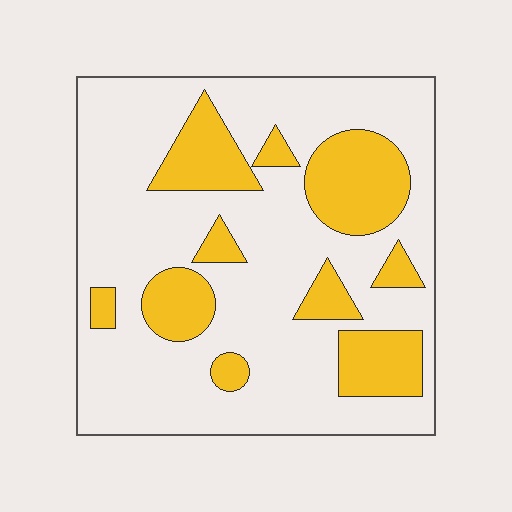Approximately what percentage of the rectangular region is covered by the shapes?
Approximately 25%.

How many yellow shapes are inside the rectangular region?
10.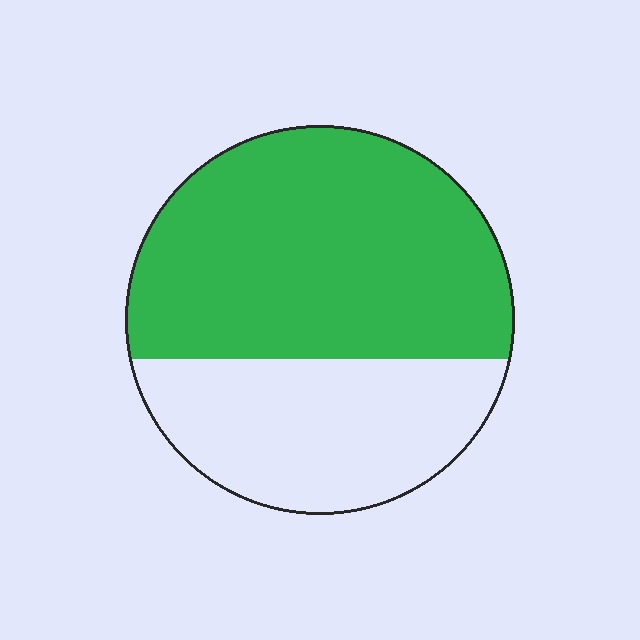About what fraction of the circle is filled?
About five eighths (5/8).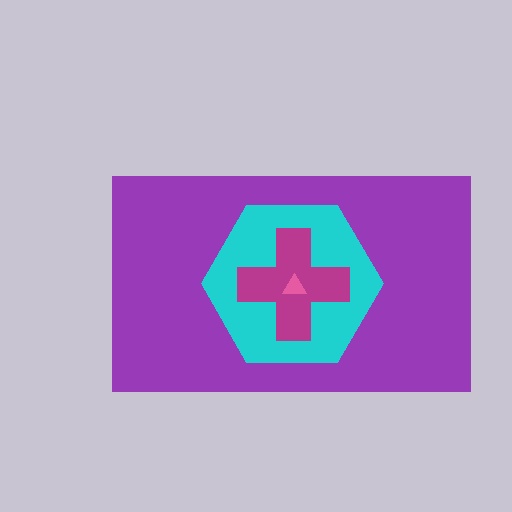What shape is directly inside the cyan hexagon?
The magenta cross.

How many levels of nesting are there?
4.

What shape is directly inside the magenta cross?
The pink triangle.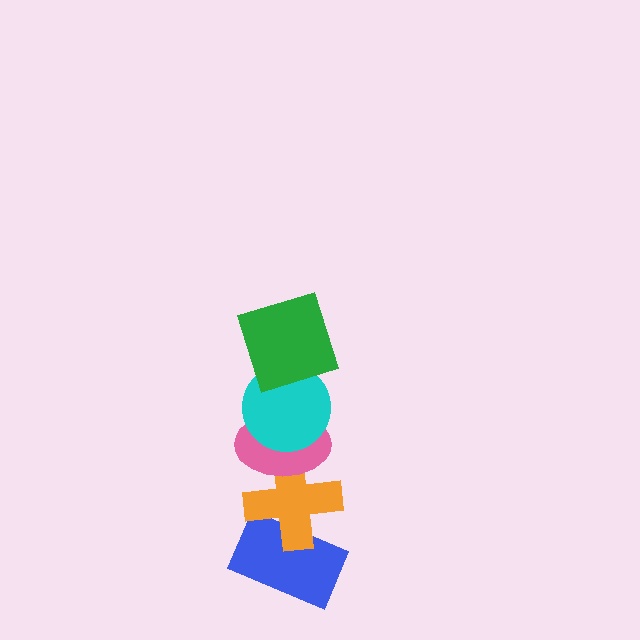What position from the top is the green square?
The green square is 1st from the top.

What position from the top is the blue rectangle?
The blue rectangle is 5th from the top.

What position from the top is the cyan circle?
The cyan circle is 2nd from the top.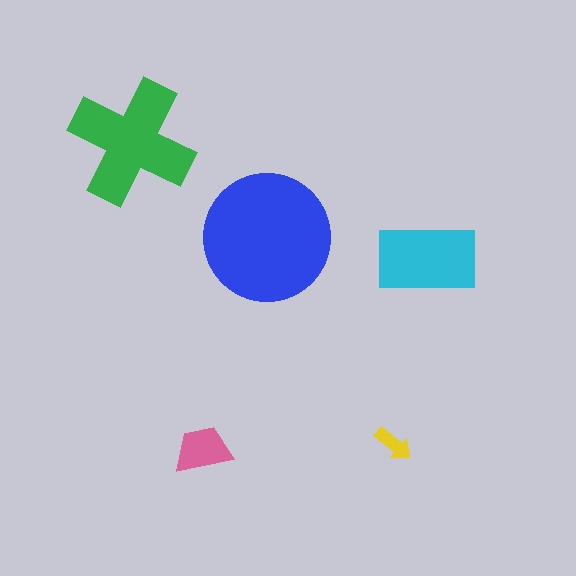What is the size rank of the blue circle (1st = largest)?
1st.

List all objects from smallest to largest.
The yellow arrow, the pink trapezoid, the cyan rectangle, the green cross, the blue circle.